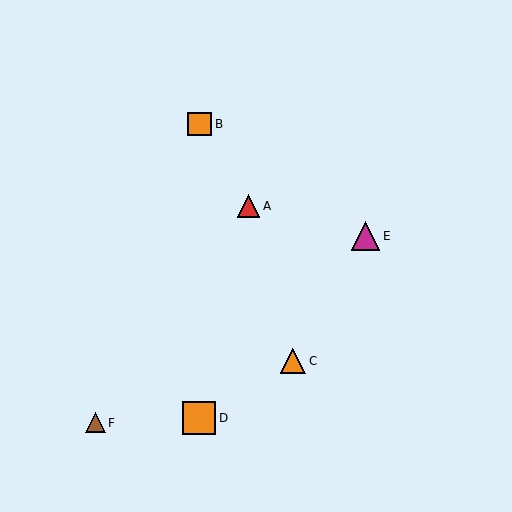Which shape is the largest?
The orange square (labeled D) is the largest.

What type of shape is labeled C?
Shape C is an orange triangle.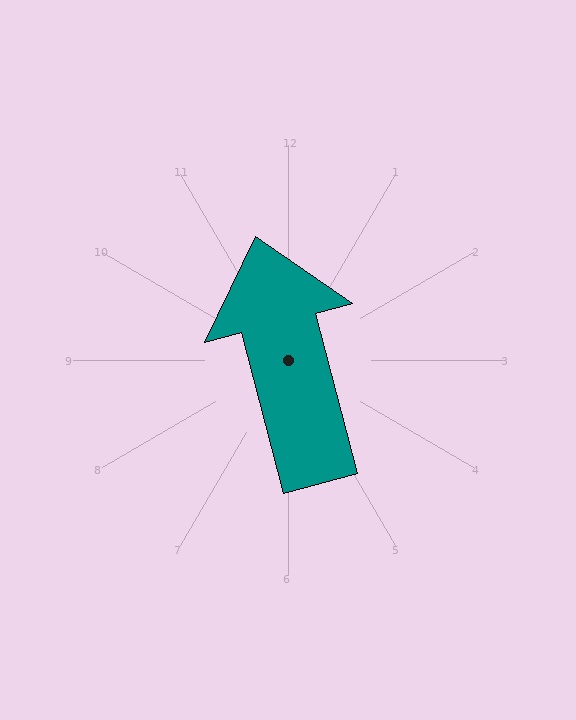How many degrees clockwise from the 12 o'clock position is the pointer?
Approximately 345 degrees.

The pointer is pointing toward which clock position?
Roughly 12 o'clock.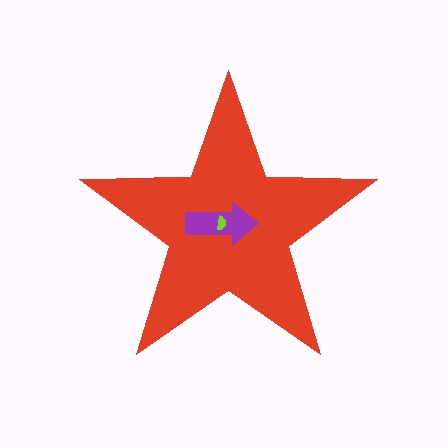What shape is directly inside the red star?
The purple arrow.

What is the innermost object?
The lime semicircle.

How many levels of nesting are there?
3.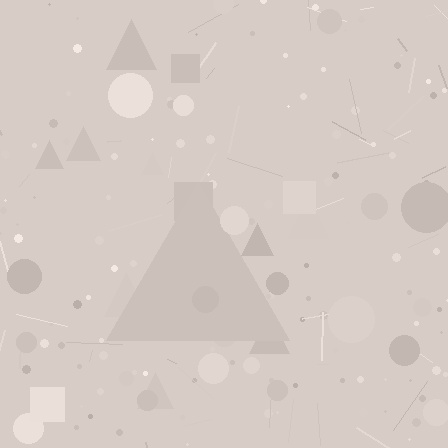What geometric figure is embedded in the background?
A triangle is embedded in the background.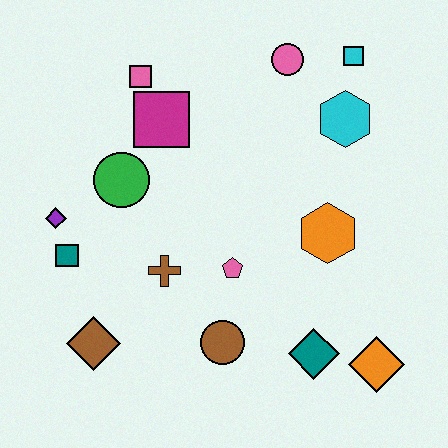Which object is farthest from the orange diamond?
The pink square is farthest from the orange diamond.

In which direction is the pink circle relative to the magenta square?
The pink circle is to the right of the magenta square.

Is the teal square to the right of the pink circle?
No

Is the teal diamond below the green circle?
Yes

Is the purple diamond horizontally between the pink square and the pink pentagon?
No